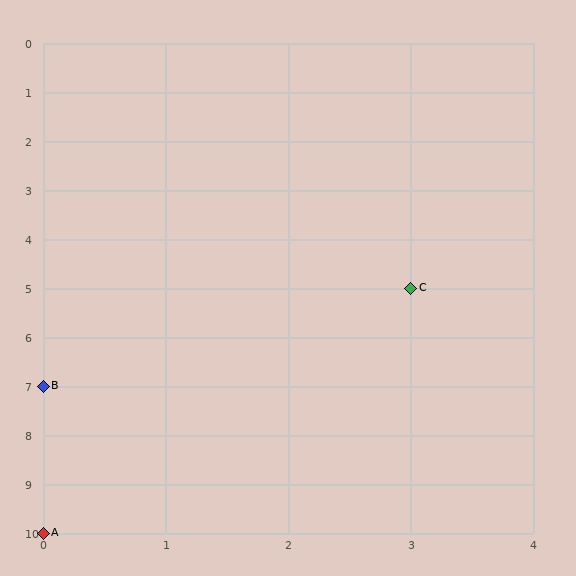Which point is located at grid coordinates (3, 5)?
Point C is at (3, 5).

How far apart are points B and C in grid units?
Points B and C are 3 columns and 2 rows apart (about 3.6 grid units diagonally).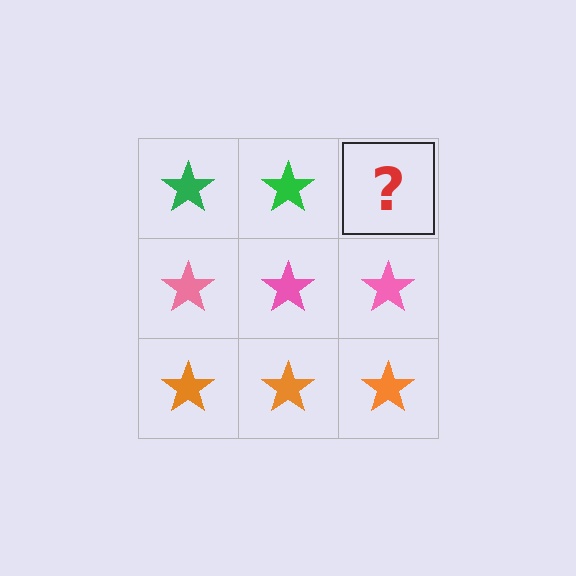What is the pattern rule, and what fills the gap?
The rule is that each row has a consistent color. The gap should be filled with a green star.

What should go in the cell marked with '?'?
The missing cell should contain a green star.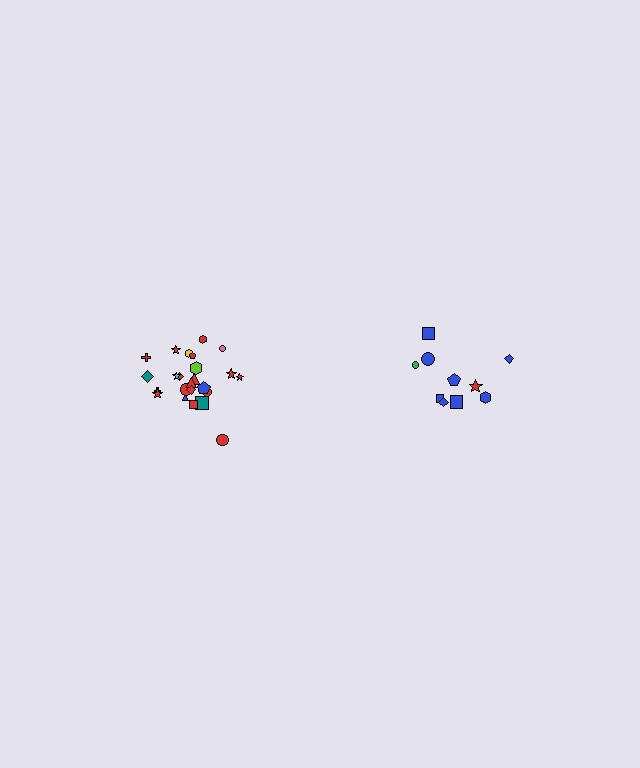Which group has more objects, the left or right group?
The left group.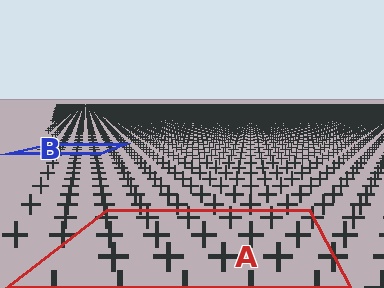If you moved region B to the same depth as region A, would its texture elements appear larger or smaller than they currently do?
They would appear larger. At a closer depth, the same texture elements are projected at a bigger on-screen size.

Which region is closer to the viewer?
Region A is closer. The texture elements there are larger and more spread out.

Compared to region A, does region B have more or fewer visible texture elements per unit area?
Region B has more texture elements per unit area — they are packed more densely because it is farther away.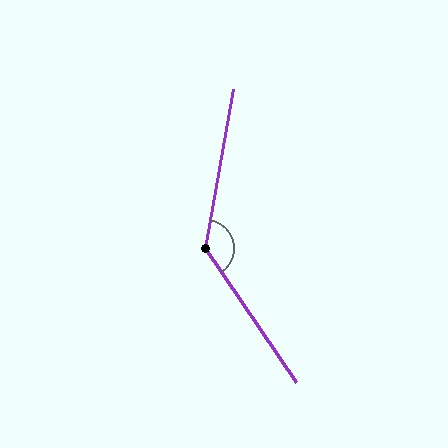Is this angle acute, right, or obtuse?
It is obtuse.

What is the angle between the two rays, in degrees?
Approximately 136 degrees.